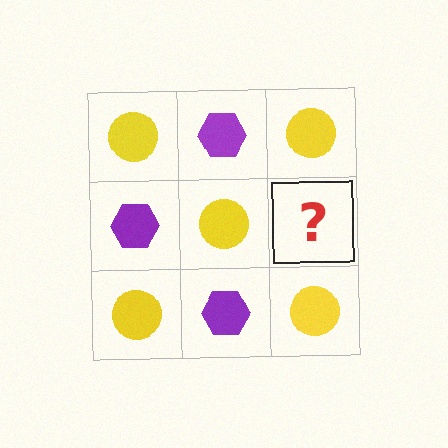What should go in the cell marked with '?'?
The missing cell should contain a purple hexagon.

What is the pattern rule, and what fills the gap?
The rule is that it alternates yellow circle and purple hexagon in a checkerboard pattern. The gap should be filled with a purple hexagon.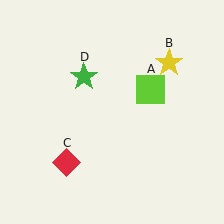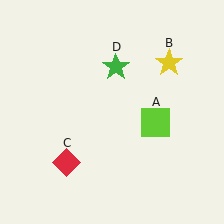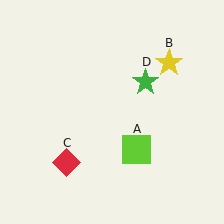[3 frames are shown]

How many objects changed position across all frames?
2 objects changed position: lime square (object A), green star (object D).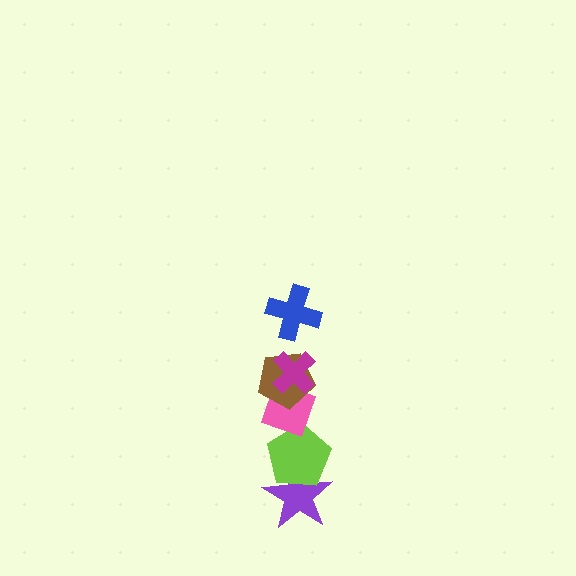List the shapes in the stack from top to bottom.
From top to bottom: the blue cross, the magenta cross, the brown pentagon, the pink diamond, the lime pentagon, the purple star.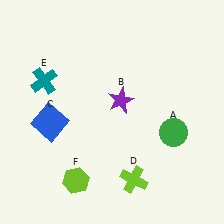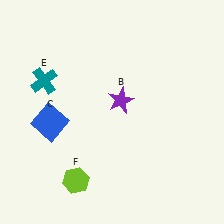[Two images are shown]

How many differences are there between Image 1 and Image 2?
There are 2 differences between the two images.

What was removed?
The lime cross (D), the green circle (A) were removed in Image 2.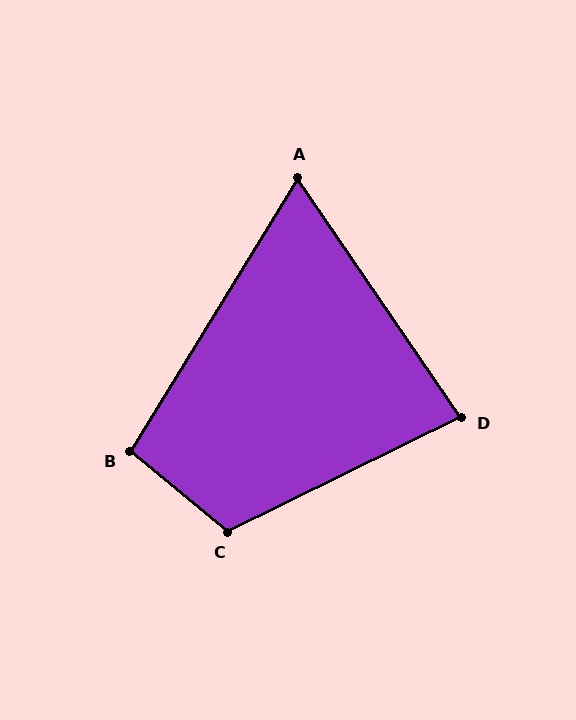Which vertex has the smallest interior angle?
A, at approximately 66 degrees.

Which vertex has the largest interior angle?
C, at approximately 114 degrees.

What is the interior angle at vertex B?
Approximately 98 degrees (obtuse).